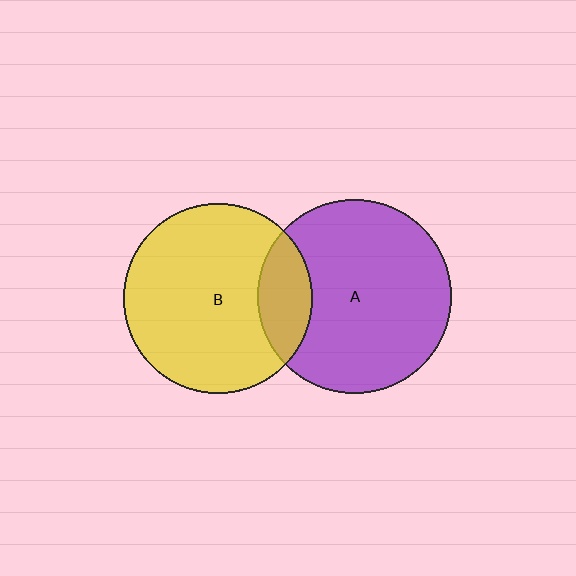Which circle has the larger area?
Circle A (purple).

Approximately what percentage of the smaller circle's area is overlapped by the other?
Approximately 20%.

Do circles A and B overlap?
Yes.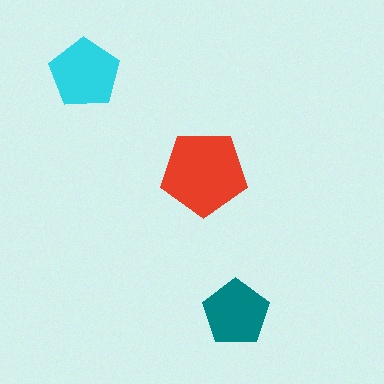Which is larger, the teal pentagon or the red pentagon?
The red one.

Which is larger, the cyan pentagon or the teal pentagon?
The cyan one.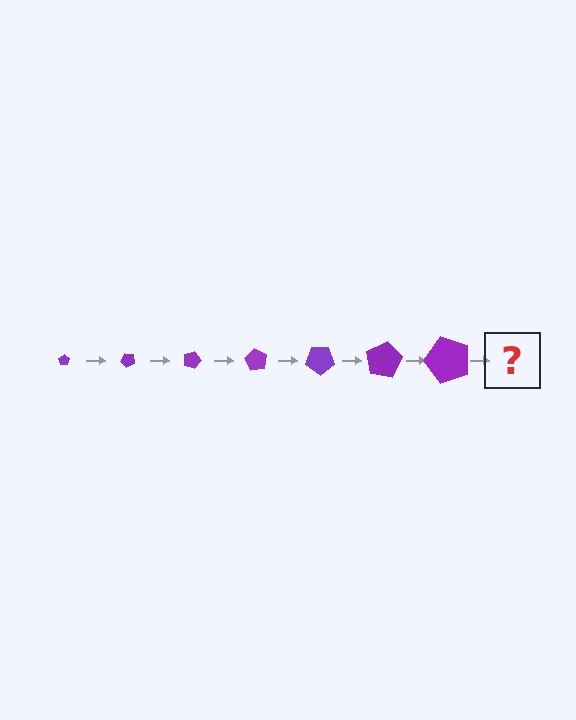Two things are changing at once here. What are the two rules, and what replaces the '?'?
The two rules are that the pentagon grows larger each step and it rotates 45 degrees each step. The '?' should be a pentagon, larger than the previous one and rotated 315 degrees from the start.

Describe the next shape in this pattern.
It should be a pentagon, larger than the previous one and rotated 315 degrees from the start.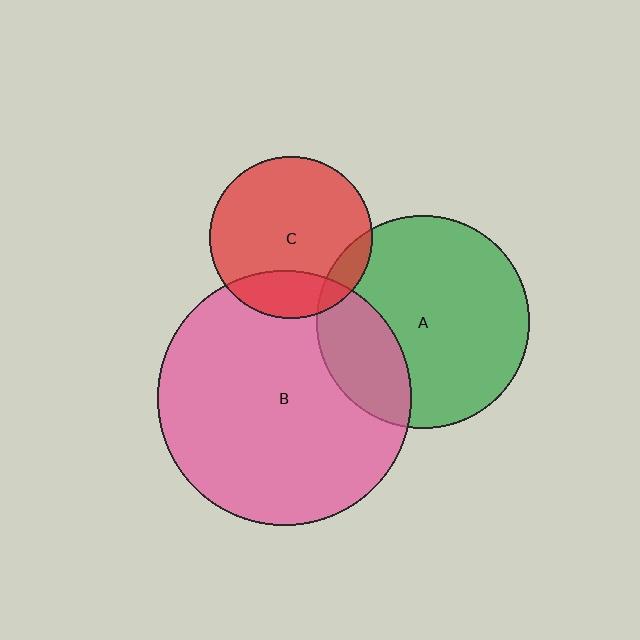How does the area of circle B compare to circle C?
Approximately 2.4 times.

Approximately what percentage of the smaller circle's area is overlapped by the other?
Approximately 25%.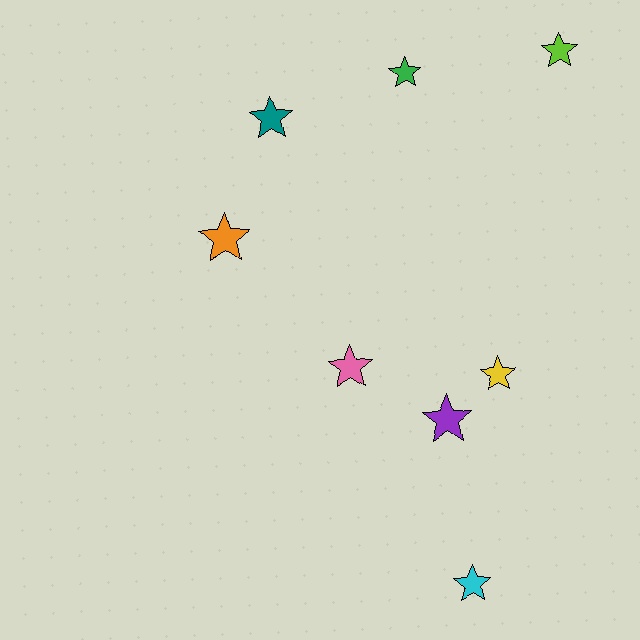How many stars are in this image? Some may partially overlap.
There are 8 stars.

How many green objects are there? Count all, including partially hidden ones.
There is 1 green object.